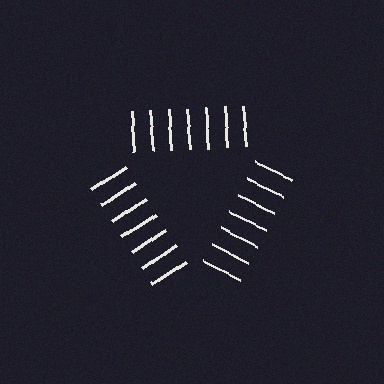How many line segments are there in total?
21 — 7 along each of the 3 edges.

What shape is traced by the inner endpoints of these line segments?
An illusory triangle — the line segments terminate on its edges but no continuous stroke is drawn.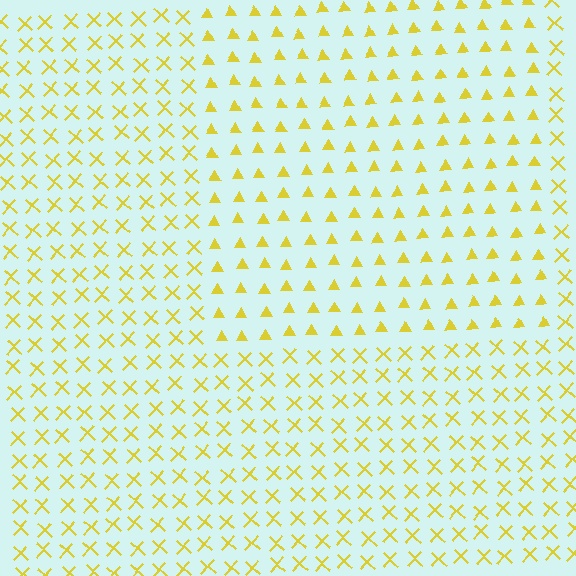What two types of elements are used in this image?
The image uses triangles inside the rectangle region and X marks outside it.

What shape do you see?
I see a rectangle.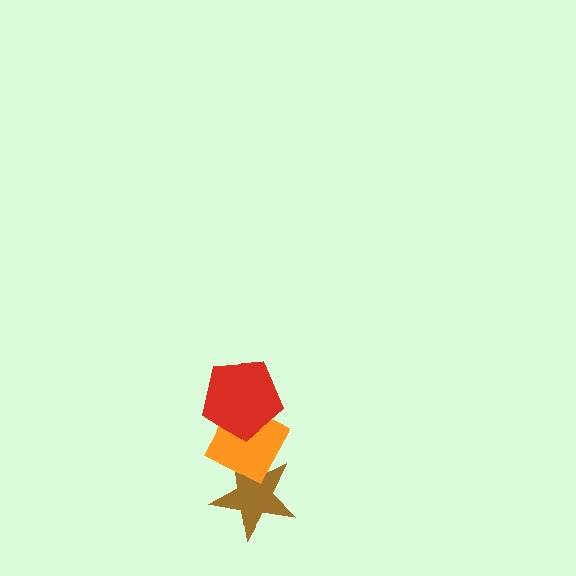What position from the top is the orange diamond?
The orange diamond is 2nd from the top.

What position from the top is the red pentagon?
The red pentagon is 1st from the top.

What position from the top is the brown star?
The brown star is 3rd from the top.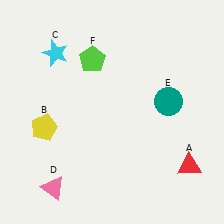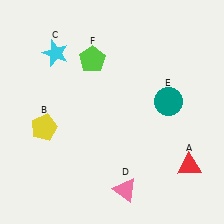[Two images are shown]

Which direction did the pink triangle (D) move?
The pink triangle (D) moved right.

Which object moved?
The pink triangle (D) moved right.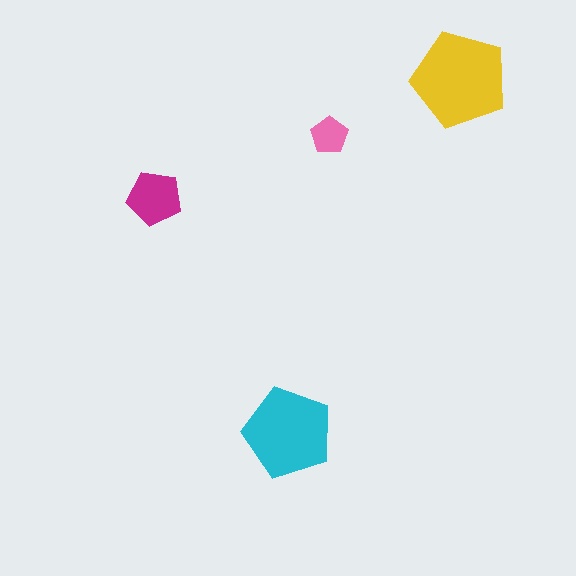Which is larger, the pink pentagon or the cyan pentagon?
The cyan one.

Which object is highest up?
The yellow pentagon is topmost.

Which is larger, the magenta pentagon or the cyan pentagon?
The cyan one.